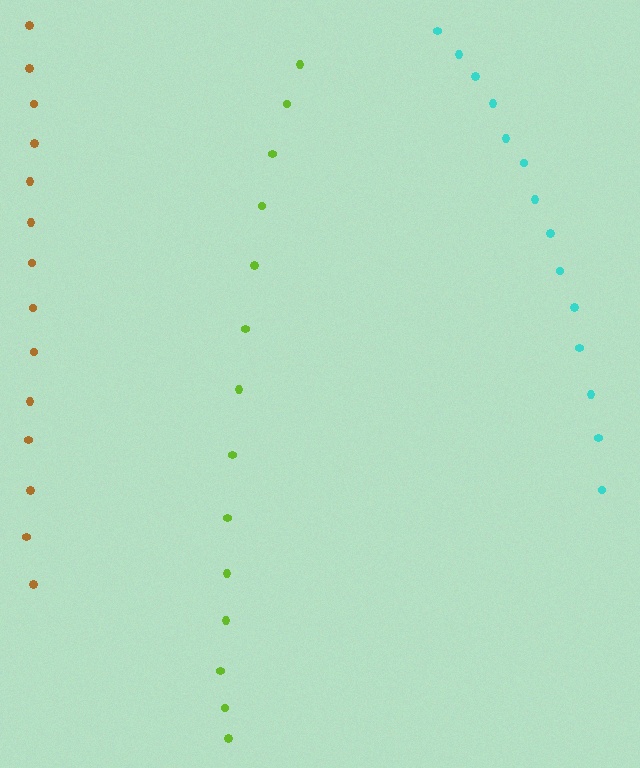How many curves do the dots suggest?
There are 3 distinct paths.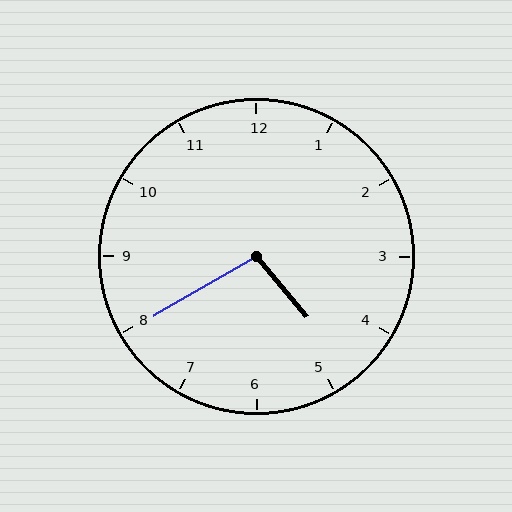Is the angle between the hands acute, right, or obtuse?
It is obtuse.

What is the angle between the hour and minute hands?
Approximately 100 degrees.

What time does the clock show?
4:40.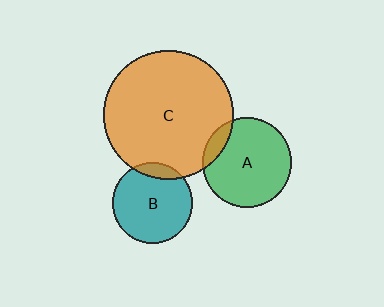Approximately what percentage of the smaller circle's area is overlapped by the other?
Approximately 10%.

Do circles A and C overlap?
Yes.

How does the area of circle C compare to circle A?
Approximately 2.1 times.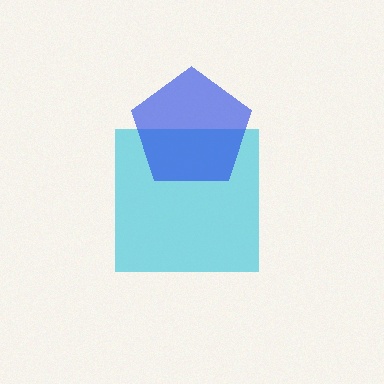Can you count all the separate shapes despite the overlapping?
Yes, there are 2 separate shapes.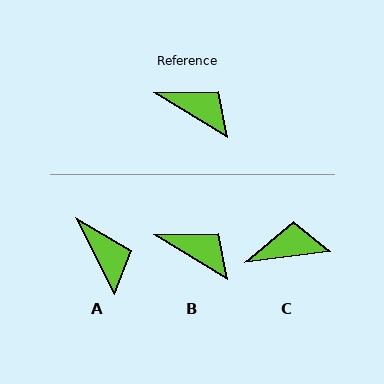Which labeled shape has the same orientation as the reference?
B.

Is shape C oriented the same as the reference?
No, it is off by about 39 degrees.